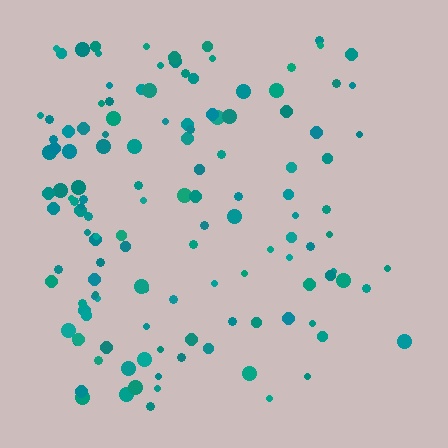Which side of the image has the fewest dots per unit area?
The right.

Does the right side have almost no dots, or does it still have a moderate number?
Still a moderate number, just noticeably fewer than the left.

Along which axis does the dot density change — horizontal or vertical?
Horizontal.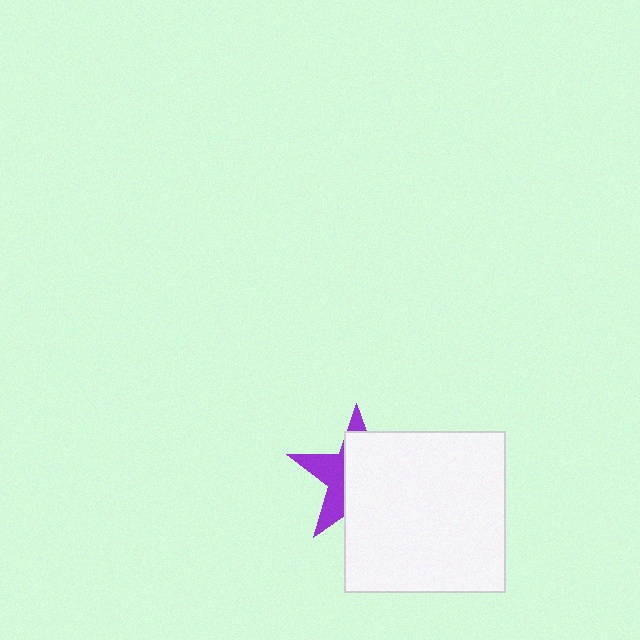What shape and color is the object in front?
The object in front is a white square.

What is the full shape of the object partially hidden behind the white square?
The partially hidden object is a purple star.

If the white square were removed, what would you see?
You would see the complete purple star.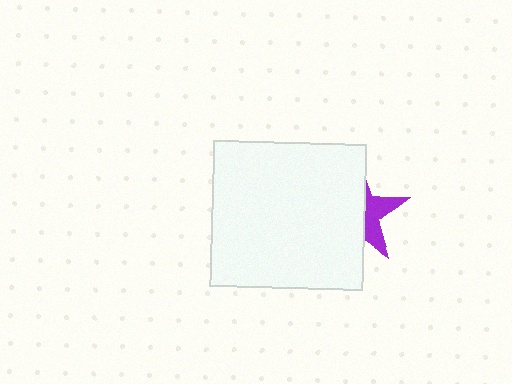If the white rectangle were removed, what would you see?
You would see the complete purple star.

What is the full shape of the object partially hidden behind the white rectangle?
The partially hidden object is a purple star.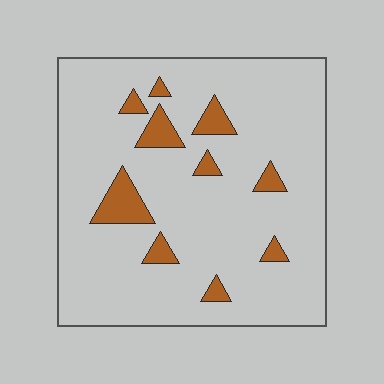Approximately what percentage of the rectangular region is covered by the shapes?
Approximately 10%.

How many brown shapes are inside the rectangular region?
10.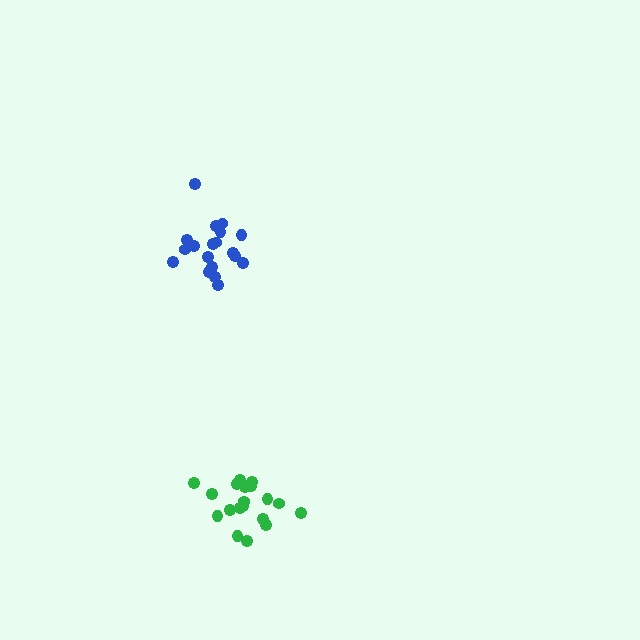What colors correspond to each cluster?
The clusters are colored: green, blue.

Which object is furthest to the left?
The blue cluster is leftmost.